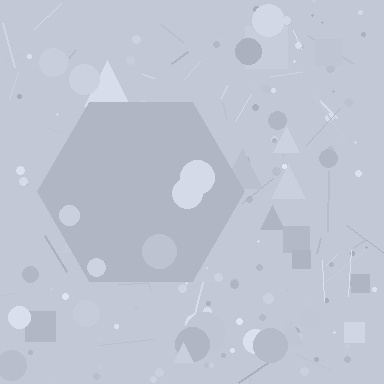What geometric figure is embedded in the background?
A hexagon is embedded in the background.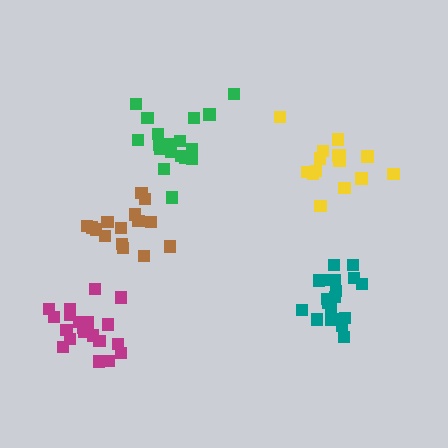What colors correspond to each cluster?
The clusters are colored: magenta, green, yellow, brown, teal.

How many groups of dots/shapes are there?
There are 5 groups.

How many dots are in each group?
Group 1: 21 dots, Group 2: 18 dots, Group 3: 15 dots, Group 4: 15 dots, Group 5: 20 dots (89 total).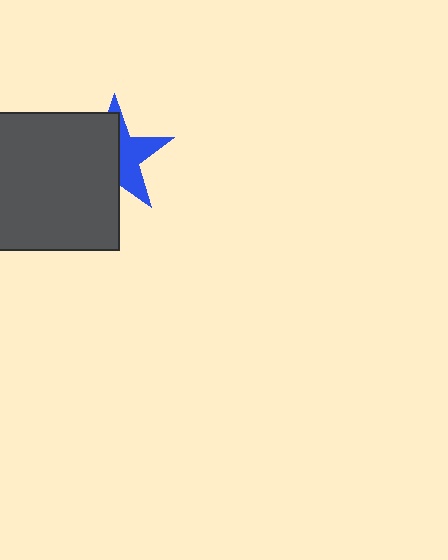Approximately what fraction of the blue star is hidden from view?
Roughly 56% of the blue star is hidden behind the dark gray square.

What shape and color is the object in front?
The object in front is a dark gray square.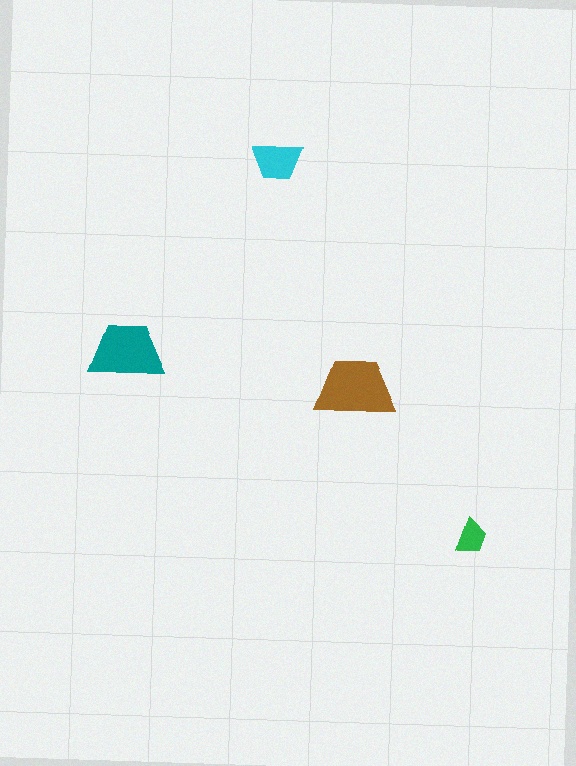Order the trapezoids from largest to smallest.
the brown one, the teal one, the cyan one, the green one.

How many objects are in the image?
There are 4 objects in the image.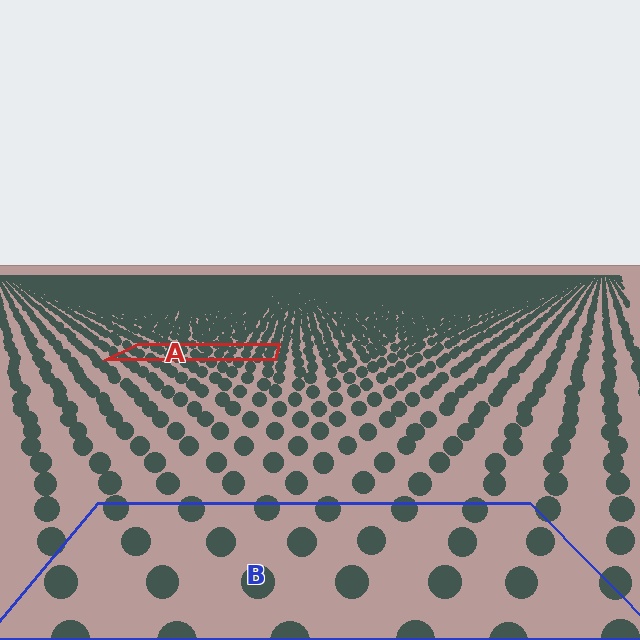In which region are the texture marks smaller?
The texture marks are smaller in region A, because it is farther away.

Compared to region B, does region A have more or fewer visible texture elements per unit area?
Region A has more texture elements per unit area — they are packed more densely because it is farther away.